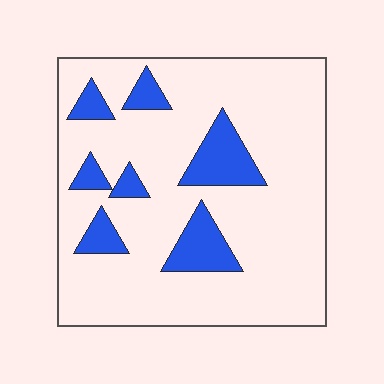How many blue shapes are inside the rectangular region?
7.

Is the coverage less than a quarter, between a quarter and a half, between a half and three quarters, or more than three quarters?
Less than a quarter.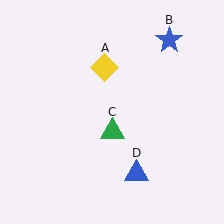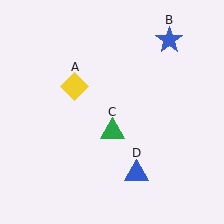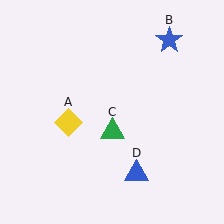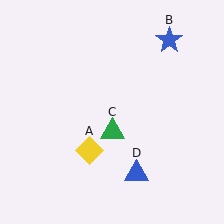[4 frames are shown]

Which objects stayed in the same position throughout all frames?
Blue star (object B) and green triangle (object C) and blue triangle (object D) remained stationary.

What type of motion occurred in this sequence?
The yellow diamond (object A) rotated counterclockwise around the center of the scene.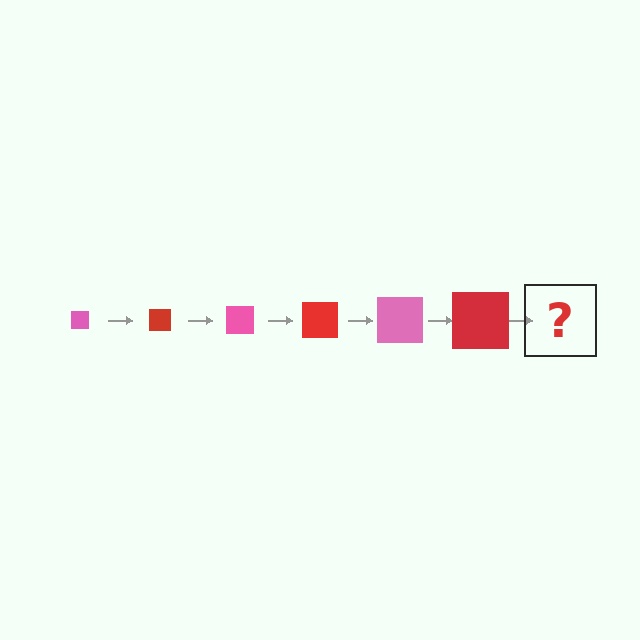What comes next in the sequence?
The next element should be a pink square, larger than the previous one.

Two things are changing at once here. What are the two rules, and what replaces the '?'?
The two rules are that the square grows larger each step and the color cycles through pink and red. The '?' should be a pink square, larger than the previous one.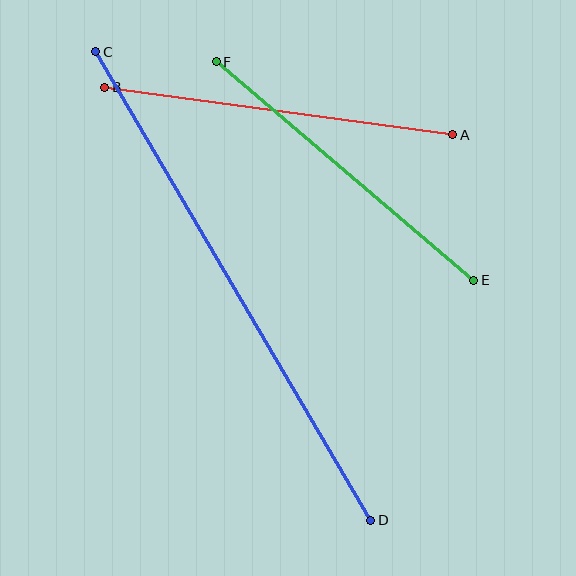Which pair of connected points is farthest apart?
Points C and D are farthest apart.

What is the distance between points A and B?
The distance is approximately 351 pixels.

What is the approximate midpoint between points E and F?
The midpoint is at approximately (345, 171) pixels.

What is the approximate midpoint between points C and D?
The midpoint is at approximately (233, 286) pixels.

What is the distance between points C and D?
The distance is approximately 543 pixels.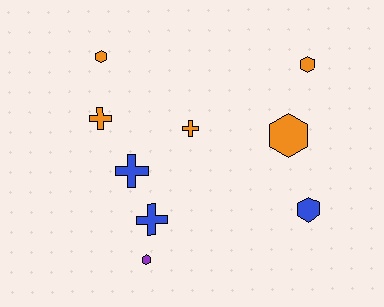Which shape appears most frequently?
Hexagon, with 5 objects.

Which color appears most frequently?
Orange, with 5 objects.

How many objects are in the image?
There are 9 objects.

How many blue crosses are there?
There are 2 blue crosses.